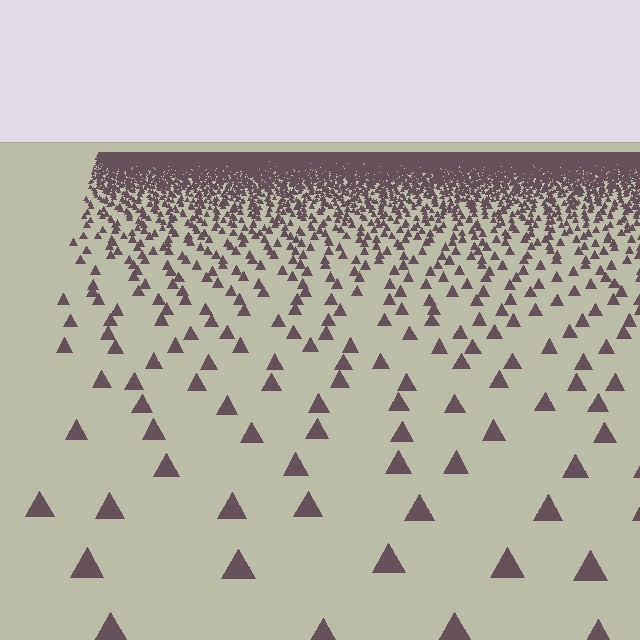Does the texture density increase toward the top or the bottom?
Density increases toward the top.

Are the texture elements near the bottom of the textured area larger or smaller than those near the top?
Larger. Near the bottom, elements are closer to the viewer and appear at a bigger on-screen size.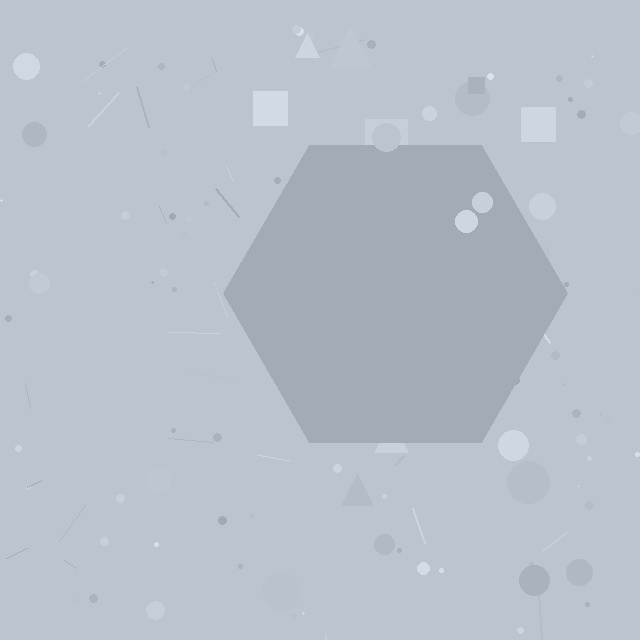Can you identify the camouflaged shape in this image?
The camouflaged shape is a hexagon.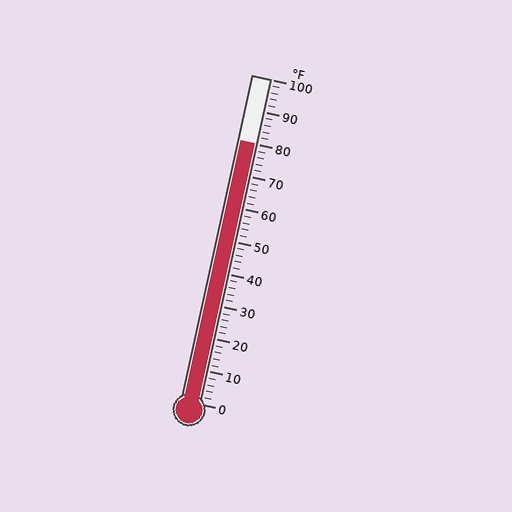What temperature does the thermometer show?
The thermometer shows approximately 80°F.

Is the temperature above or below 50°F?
The temperature is above 50°F.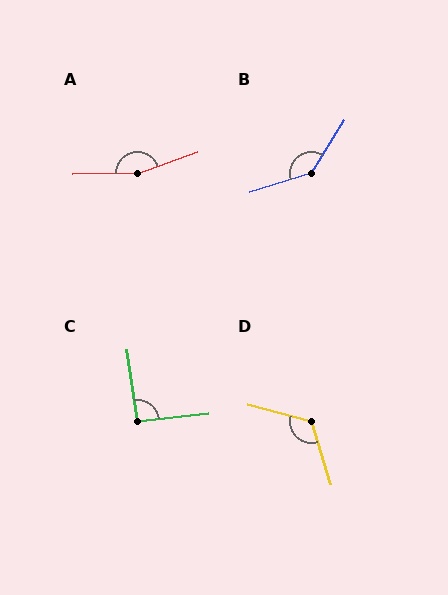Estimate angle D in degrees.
Approximately 122 degrees.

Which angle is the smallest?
C, at approximately 92 degrees.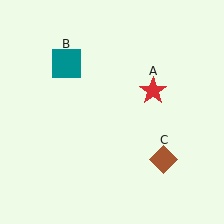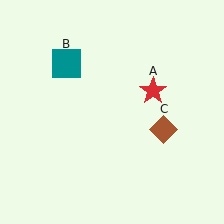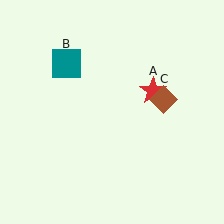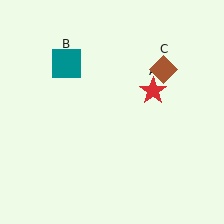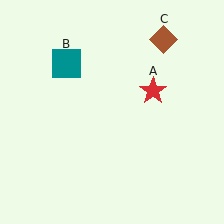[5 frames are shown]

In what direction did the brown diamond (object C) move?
The brown diamond (object C) moved up.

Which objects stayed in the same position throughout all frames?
Red star (object A) and teal square (object B) remained stationary.